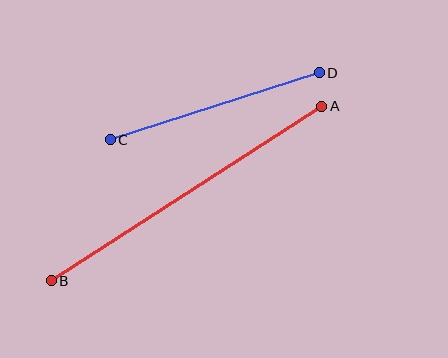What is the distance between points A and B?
The distance is approximately 322 pixels.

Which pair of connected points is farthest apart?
Points A and B are farthest apart.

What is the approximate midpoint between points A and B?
The midpoint is at approximately (187, 194) pixels.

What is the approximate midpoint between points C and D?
The midpoint is at approximately (215, 106) pixels.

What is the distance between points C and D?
The distance is approximately 219 pixels.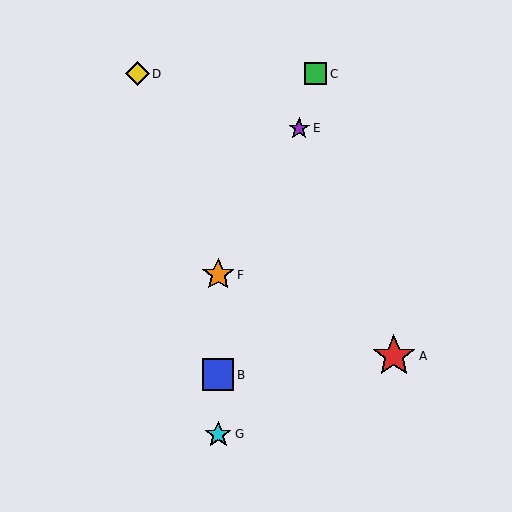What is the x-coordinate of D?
Object D is at x≈137.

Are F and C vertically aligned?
No, F is at x≈218 and C is at x≈316.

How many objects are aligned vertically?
3 objects (B, F, G) are aligned vertically.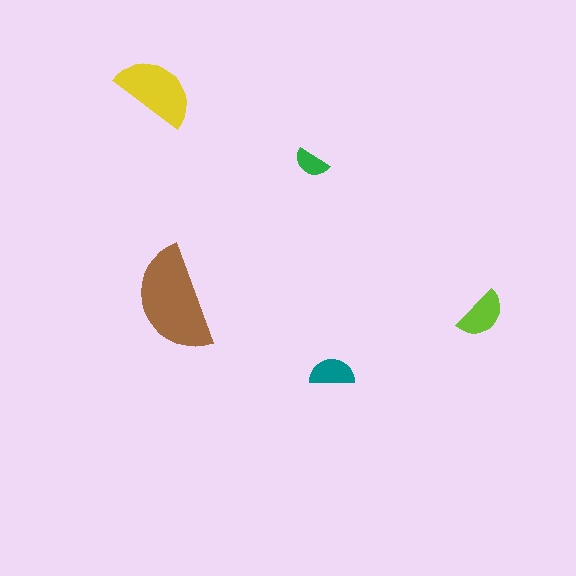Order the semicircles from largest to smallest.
the brown one, the yellow one, the lime one, the teal one, the green one.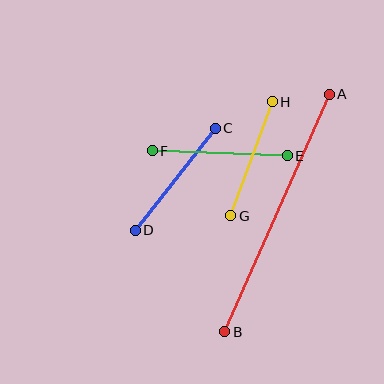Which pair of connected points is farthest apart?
Points A and B are farthest apart.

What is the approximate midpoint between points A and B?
The midpoint is at approximately (277, 213) pixels.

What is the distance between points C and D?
The distance is approximately 130 pixels.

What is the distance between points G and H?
The distance is approximately 121 pixels.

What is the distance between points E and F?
The distance is approximately 135 pixels.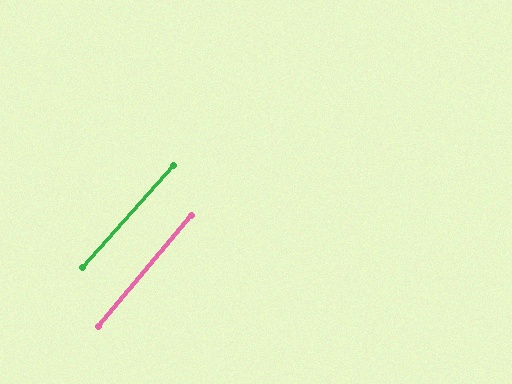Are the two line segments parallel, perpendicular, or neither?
Parallel — their directions differ by only 1.7°.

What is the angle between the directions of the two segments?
Approximately 2 degrees.